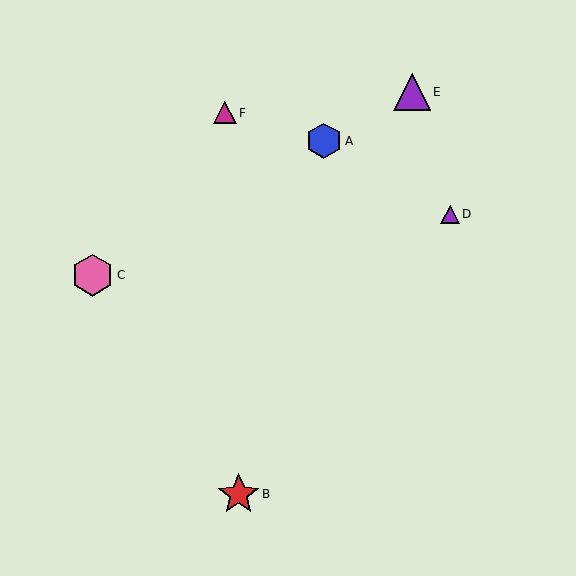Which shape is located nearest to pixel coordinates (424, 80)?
The purple triangle (labeled E) at (412, 92) is nearest to that location.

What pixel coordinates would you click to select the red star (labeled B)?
Click at (239, 494) to select the red star B.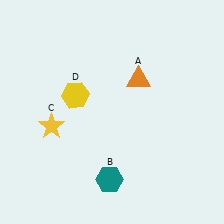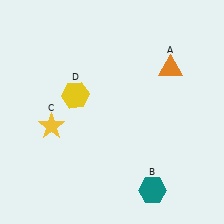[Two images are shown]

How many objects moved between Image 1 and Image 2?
2 objects moved between the two images.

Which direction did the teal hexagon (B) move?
The teal hexagon (B) moved right.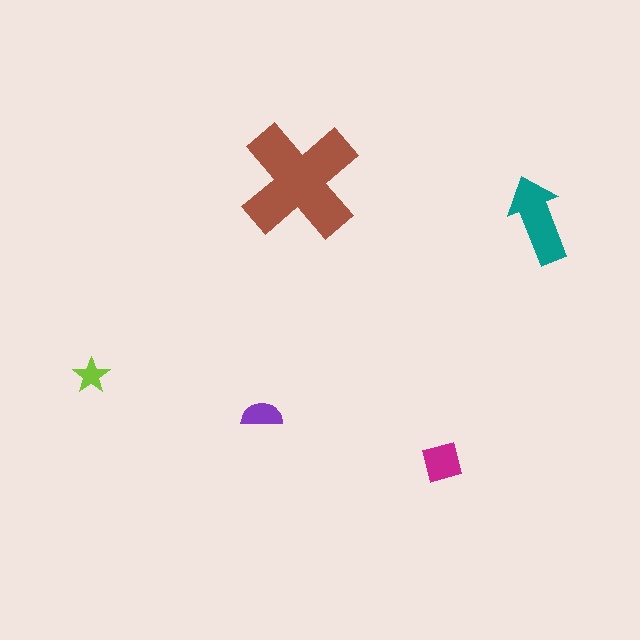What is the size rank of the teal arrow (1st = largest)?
2nd.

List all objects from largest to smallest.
The brown cross, the teal arrow, the magenta square, the purple semicircle, the lime star.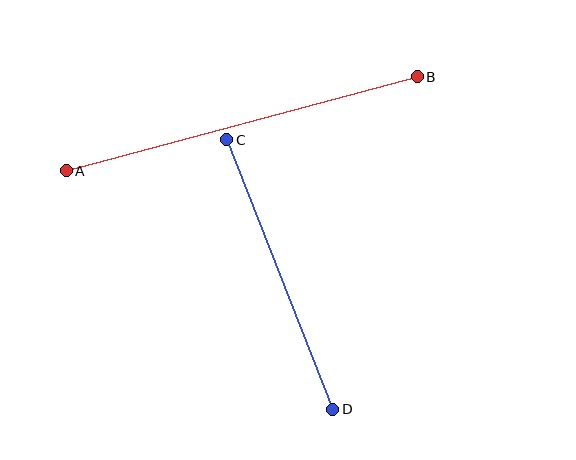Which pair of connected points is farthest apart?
Points A and B are farthest apart.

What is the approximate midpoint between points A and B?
The midpoint is at approximately (242, 124) pixels.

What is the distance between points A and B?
The distance is approximately 364 pixels.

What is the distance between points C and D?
The distance is approximately 290 pixels.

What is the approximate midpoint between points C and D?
The midpoint is at approximately (280, 274) pixels.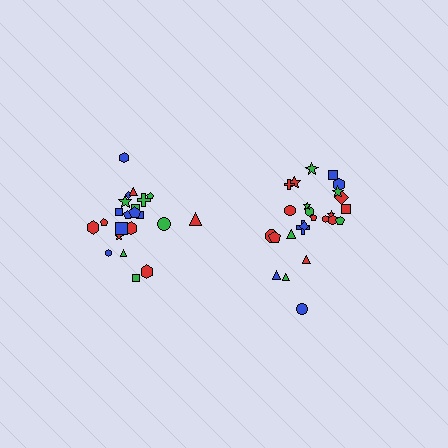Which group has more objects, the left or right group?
The right group.